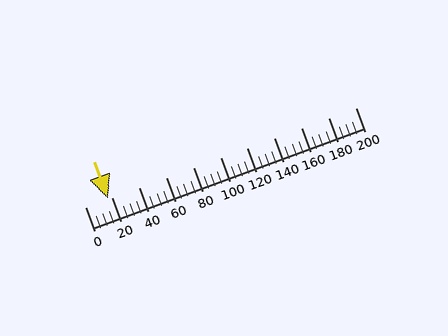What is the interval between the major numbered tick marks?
The major tick marks are spaced 20 units apart.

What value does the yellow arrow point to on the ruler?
The yellow arrow points to approximately 17.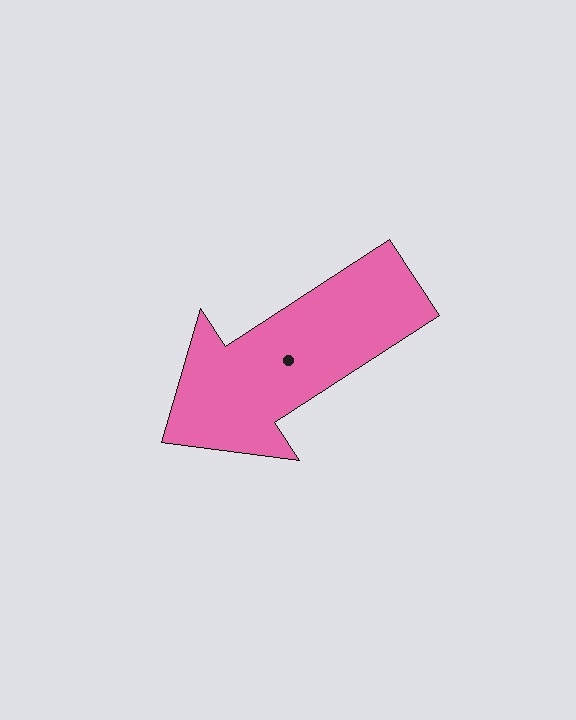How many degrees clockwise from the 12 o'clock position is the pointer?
Approximately 237 degrees.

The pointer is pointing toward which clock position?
Roughly 8 o'clock.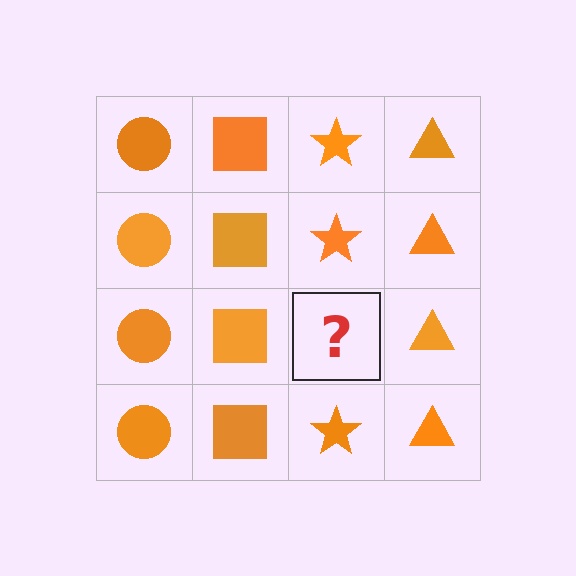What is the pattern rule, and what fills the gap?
The rule is that each column has a consistent shape. The gap should be filled with an orange star.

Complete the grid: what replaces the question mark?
The question mark should be replaced with an orange star.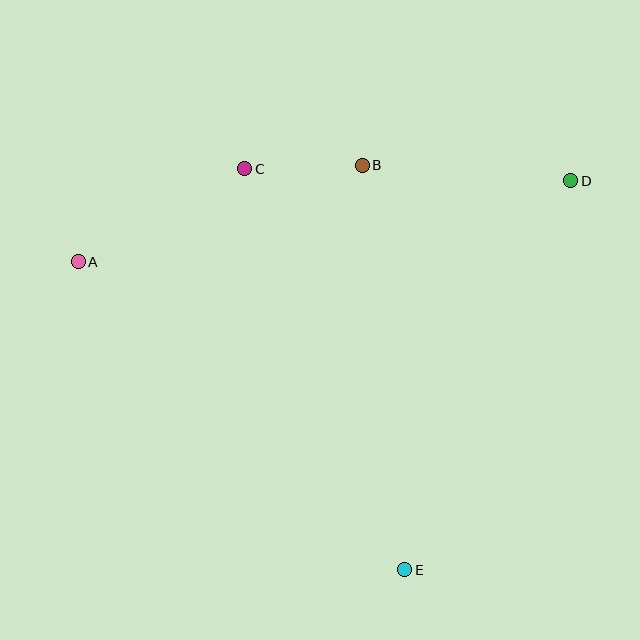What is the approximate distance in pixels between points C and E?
The distance between C and E is approximately 431 pixels.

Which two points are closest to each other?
Points B and C are closest to each other.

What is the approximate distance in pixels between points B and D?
The distance between B and D is approximately 209 pixels.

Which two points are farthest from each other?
Points A and D are farthest from each other.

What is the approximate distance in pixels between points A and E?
The distance between A and E is approximately 449 pixels.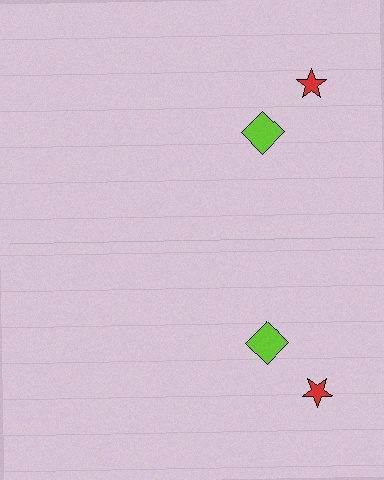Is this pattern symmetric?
Yes, this pattern has bilateral (reflection) symmetry.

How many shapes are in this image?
There are 4 shapes in this image.